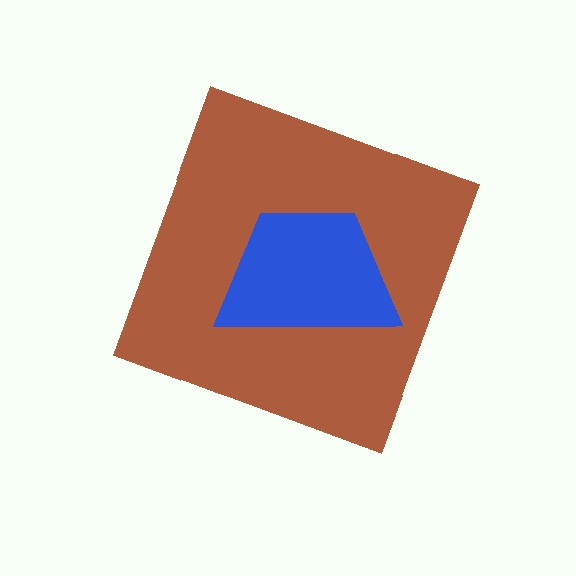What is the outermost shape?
The brown diamond.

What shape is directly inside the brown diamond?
The blue trapezoid.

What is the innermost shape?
The blue trapezoid.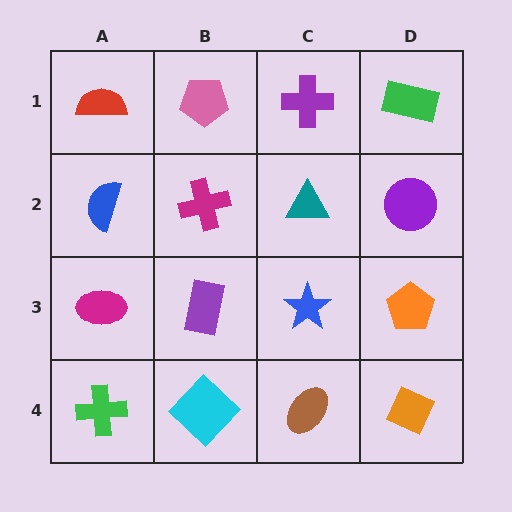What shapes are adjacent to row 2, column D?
A green rectangle (row 1, column D), an orange pentagon (row 3, column D), a teal triangle (row 2, column C).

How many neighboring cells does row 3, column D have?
3.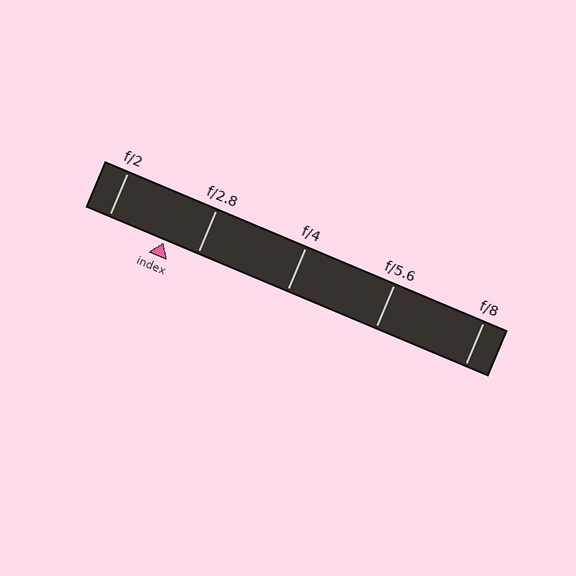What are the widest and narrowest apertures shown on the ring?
The widest aperture shown is f/2 and the narrowest is f/8.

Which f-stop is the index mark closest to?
The index mark is closest to f/2.8.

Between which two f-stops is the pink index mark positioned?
The index mark is between f/2 and f/2.8.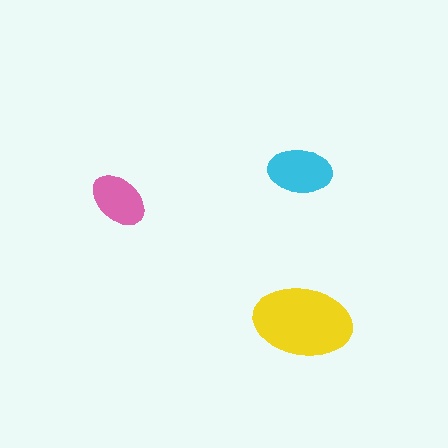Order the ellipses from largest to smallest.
the yellow one, the cyan one, the pink one.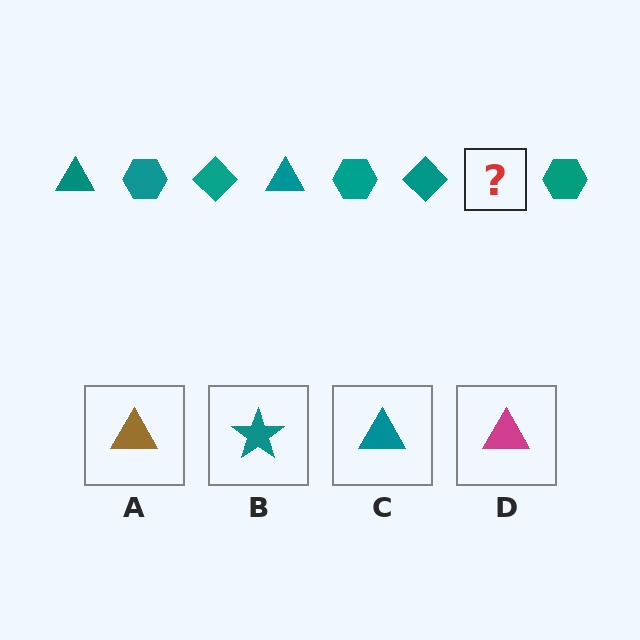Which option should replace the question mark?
Option C.